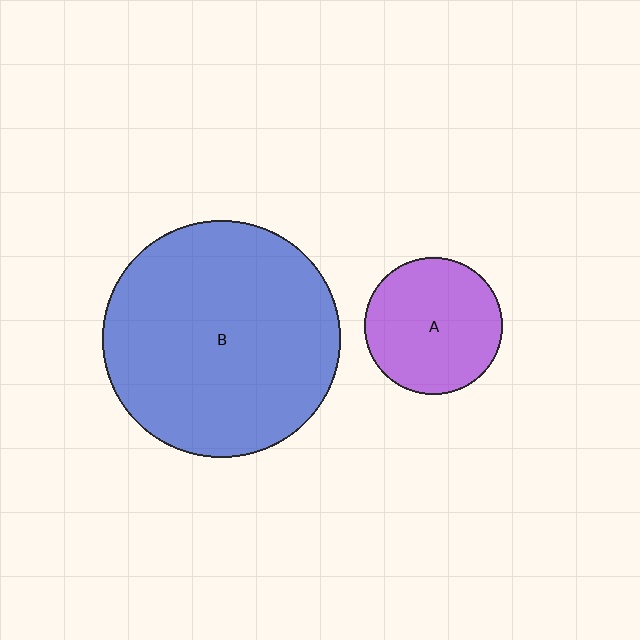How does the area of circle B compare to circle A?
Approximately 3.0 times.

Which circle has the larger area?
Circle B (blue).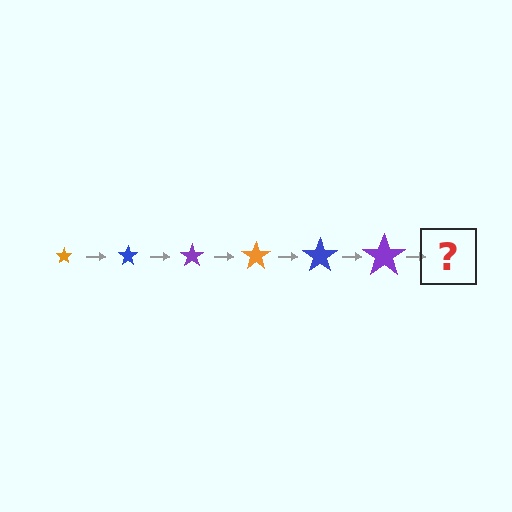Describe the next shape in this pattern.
It should be an orange star, larger than the previous one.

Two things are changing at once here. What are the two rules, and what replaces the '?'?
The two rules are that the star grows larger each step and the color cycles through orange, blue, and purple. The '?' should be an orange star, larger than the previous one.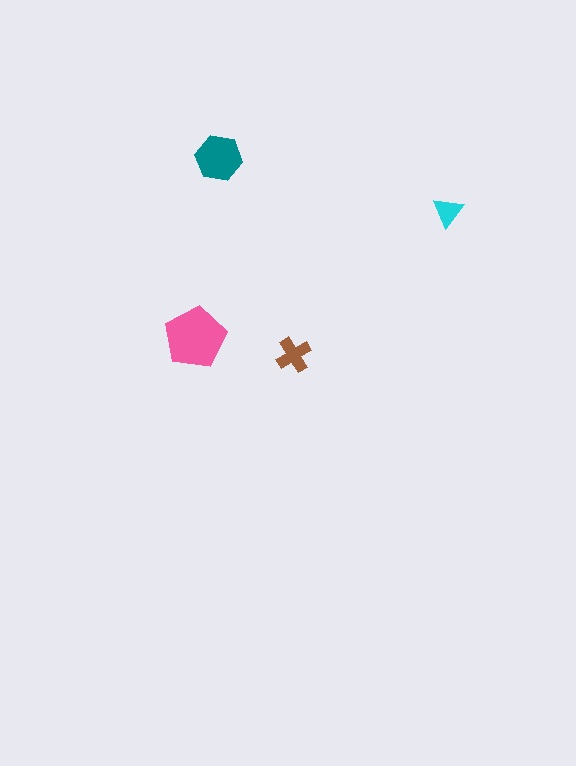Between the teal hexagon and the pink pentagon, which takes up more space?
The pink pentagon.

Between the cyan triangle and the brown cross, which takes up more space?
The brown cross.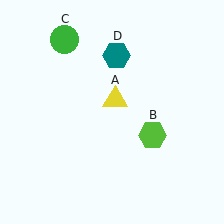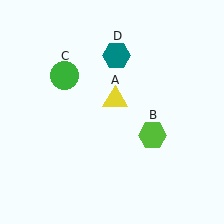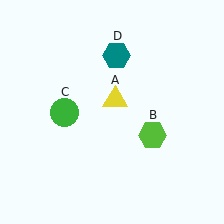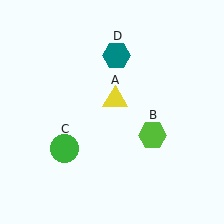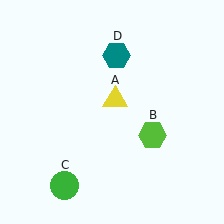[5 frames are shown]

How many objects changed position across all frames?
1 object changed position: green circle (object C).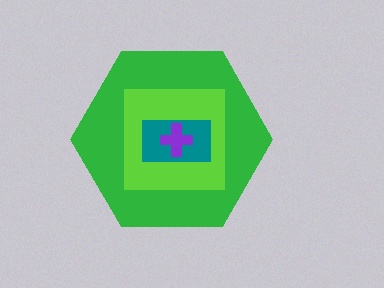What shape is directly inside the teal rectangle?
The purple cross.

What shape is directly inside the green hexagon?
The lime square.